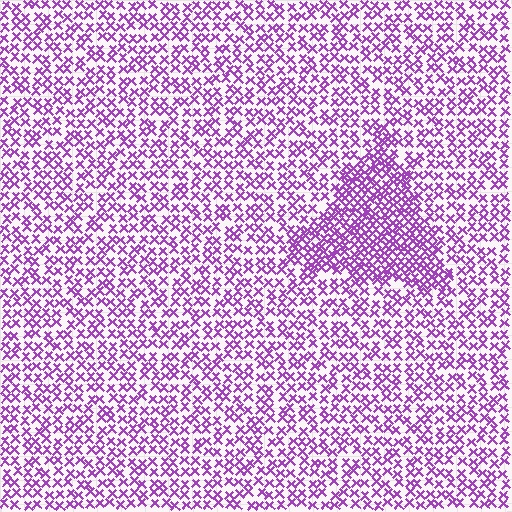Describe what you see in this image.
The image contains small purple elements arranged at two different densities. A triangle-shaped region is visible where the elements are more densely packed than the surrounding area.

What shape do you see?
I see a triangle.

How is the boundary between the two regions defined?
The boundary is defined by a change in element density (approximately 1.9x ratio). All elements are the same color, size, and shape.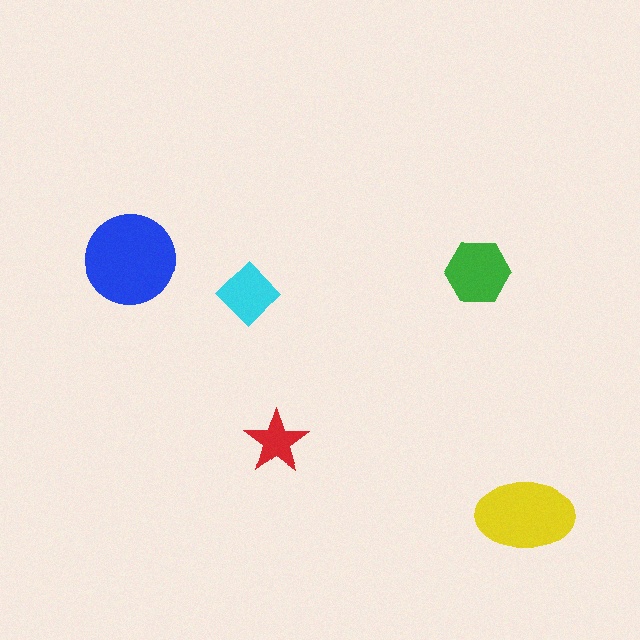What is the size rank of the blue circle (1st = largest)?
1st.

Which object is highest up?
The blue circle is topmost.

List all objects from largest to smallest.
The blue circle, the yellow ellipse, the green hexagon, the cyan diamond, the red star.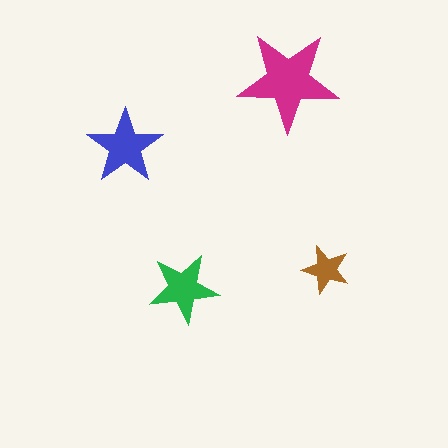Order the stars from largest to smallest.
the magenta one, the blue one, the green one, the brown one.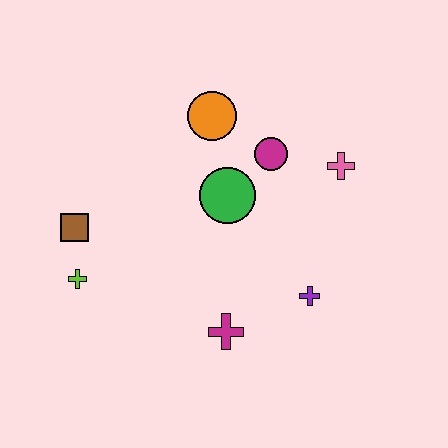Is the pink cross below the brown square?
No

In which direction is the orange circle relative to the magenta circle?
The orange circle is to the left of the magenta circle.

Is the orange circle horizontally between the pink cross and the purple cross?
No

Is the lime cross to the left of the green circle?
Yes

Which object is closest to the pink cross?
The magenta circle is closest to the pink cross.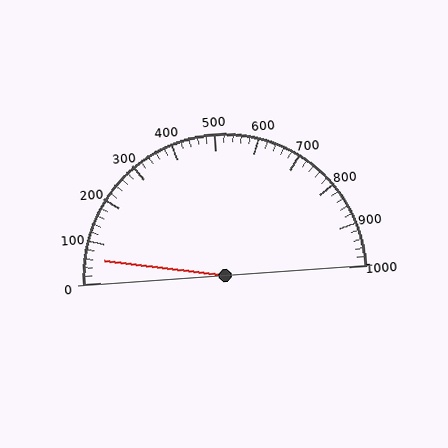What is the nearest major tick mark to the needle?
The nearest major tick mark is 100.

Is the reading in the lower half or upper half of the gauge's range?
The reading is in the lower half of the range (0 to 1000).